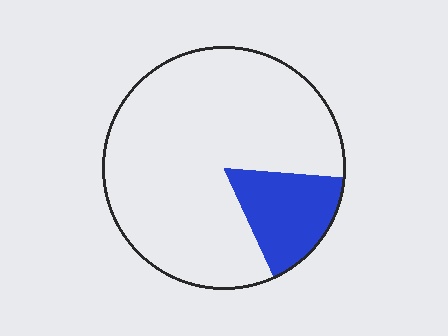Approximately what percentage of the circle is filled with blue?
Approximately 15%.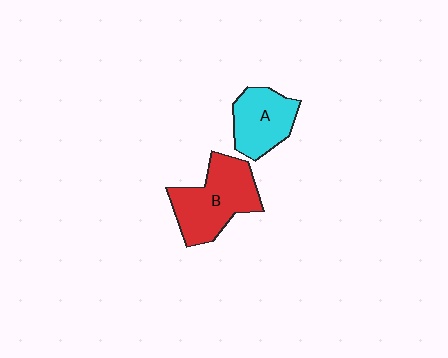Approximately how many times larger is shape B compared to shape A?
Approximately 1.4 times.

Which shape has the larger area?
Shape B (red).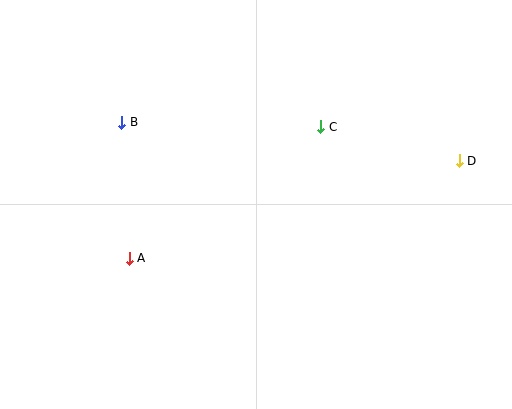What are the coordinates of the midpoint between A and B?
The midpoint between A and B is at (126, 190).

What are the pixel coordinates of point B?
Point B is at (122, 122).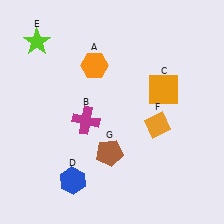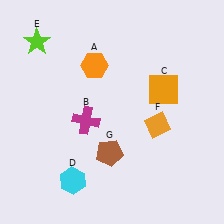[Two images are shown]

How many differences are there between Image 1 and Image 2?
There is 1 difference between the two images.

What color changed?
The hexagon (D) changed from blue in Image 1 to cyan in Image 2.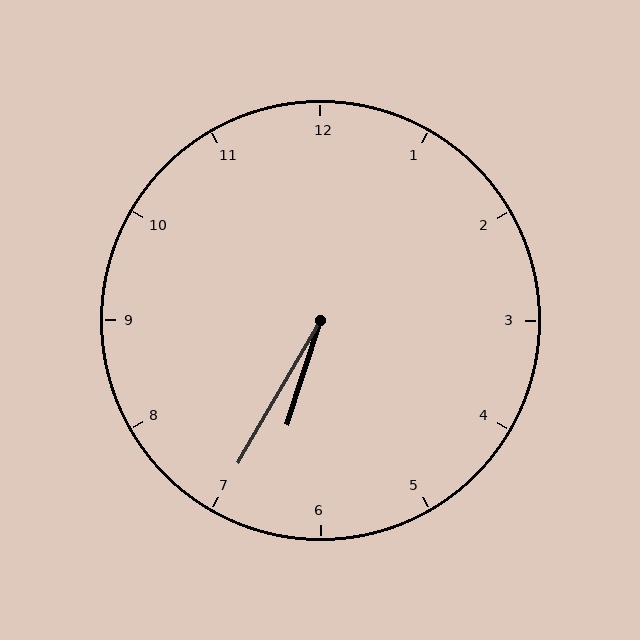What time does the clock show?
6:35.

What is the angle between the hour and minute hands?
Approximately 12 degrees.